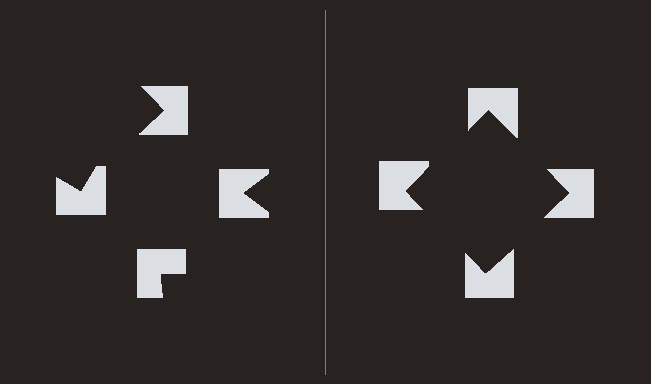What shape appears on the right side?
An illusory square.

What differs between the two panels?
The notched squares are positioned identically on both sides; only the wedge orientations differ. On the right they align to a square; on the left they are misaligned.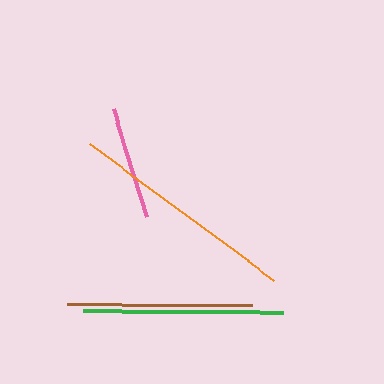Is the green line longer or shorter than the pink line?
The green line is longer than the pink line.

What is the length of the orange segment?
The orange segment is approximately 229 pixels long.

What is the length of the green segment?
The green segment is approximately 200 pixels long.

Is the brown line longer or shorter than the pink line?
The brown line is longer than the pink line.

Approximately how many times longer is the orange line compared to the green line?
The orange line is approximately 1.1 times the length of the green line.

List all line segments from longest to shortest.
From longest to shortest: orange, green, brown, pink.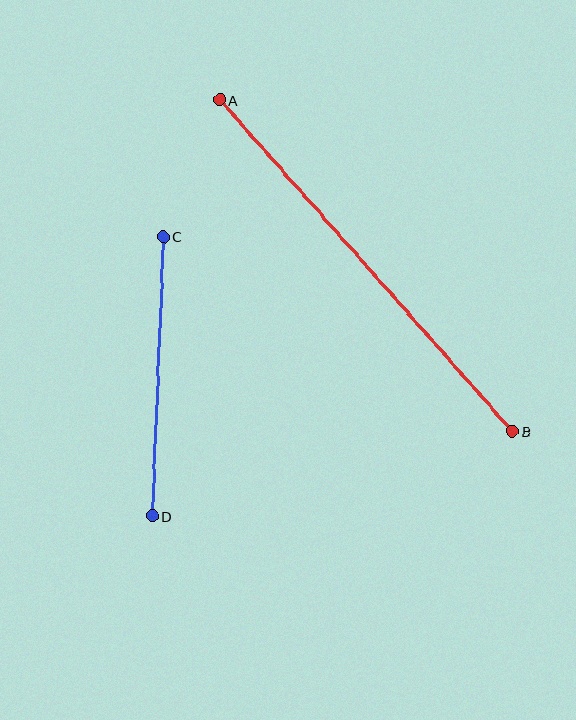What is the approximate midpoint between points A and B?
The midpoint is at approximately (366, 266) pixels.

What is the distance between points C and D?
The distance is approximately 280 pixels.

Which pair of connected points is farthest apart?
Points A and B are farthest apart.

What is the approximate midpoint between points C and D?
The midpoint is at approximately (158, 376) pixels.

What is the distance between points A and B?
The distance is approximately 442 pixels.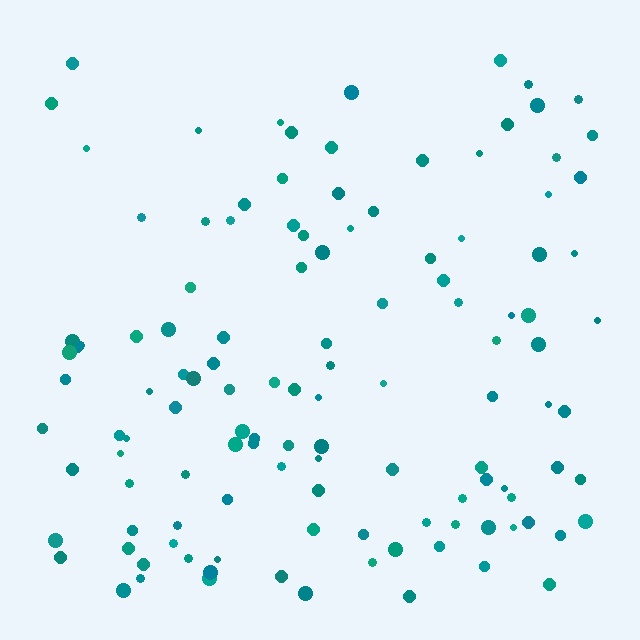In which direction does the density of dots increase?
From top to bottom, with the bottom side densest.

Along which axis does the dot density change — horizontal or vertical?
Vertical.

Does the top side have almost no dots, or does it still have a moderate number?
Still a moderate number, just noticeably fewer than the bottom.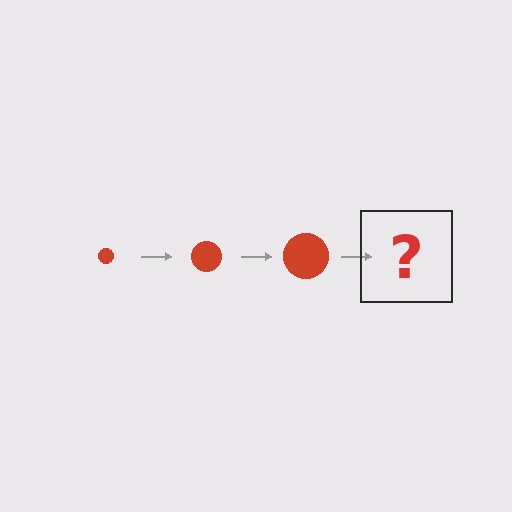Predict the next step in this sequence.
The next step is a red circle, larger than the previous one.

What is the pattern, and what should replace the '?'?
The pattern is that the circle gets progressively larger each step. The '?' should be a red circle, larger than the previous one.